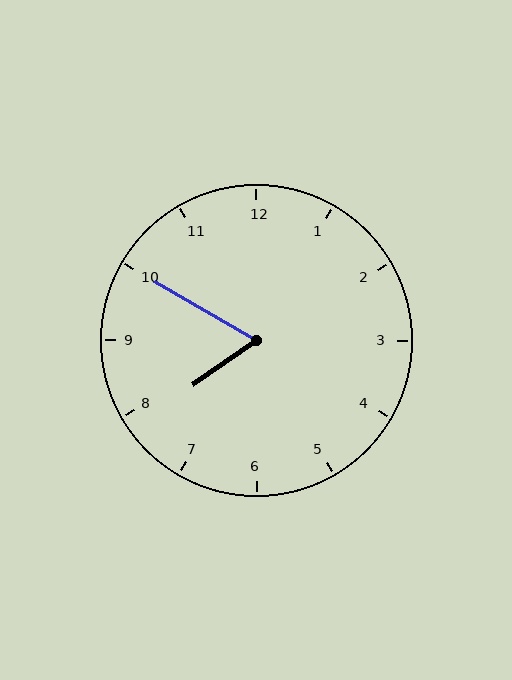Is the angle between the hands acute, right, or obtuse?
It is acute.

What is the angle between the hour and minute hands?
Approximately 65 degrees.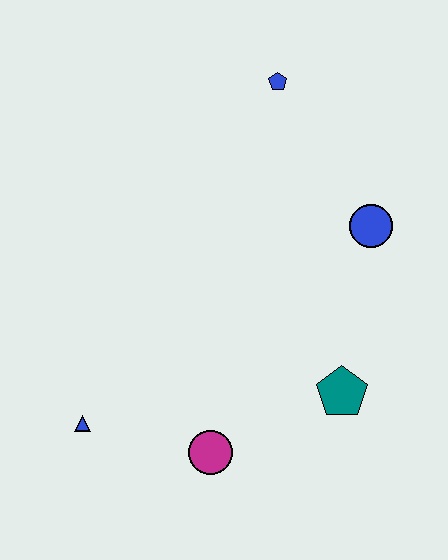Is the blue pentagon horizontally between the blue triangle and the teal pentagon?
Yes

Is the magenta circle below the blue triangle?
Yes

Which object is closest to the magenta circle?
The blue triangle is closest to the magenta circle.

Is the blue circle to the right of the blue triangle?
Yes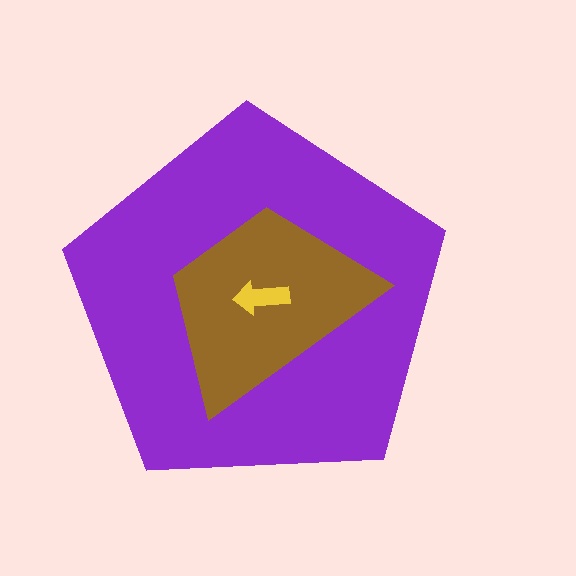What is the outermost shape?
The purple pentagon.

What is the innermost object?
The yellow arrow.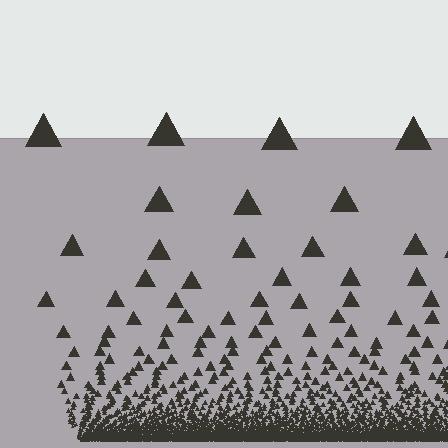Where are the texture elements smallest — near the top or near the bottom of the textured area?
Near the bottom.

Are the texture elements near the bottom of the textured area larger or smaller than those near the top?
Smaller. The gradient is inverted — elements near the bottom are smaller and denser.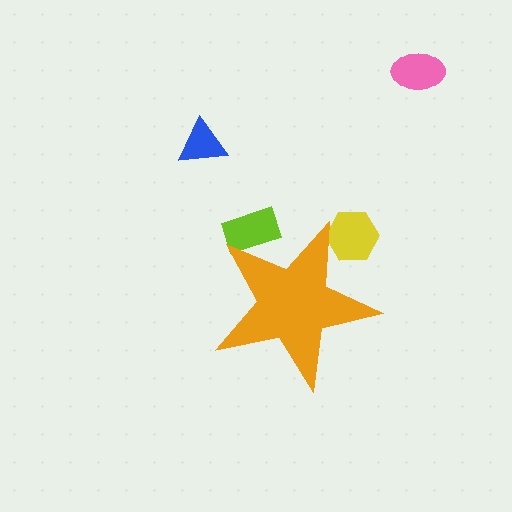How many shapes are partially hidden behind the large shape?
2 shapes are partially hidden.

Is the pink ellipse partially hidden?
No, the pink ellipse is fully visible.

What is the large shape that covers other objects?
An orange star.